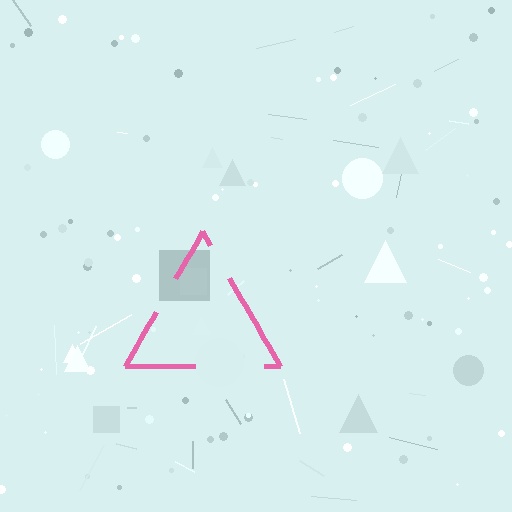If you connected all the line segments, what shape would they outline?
They would outline a triangle.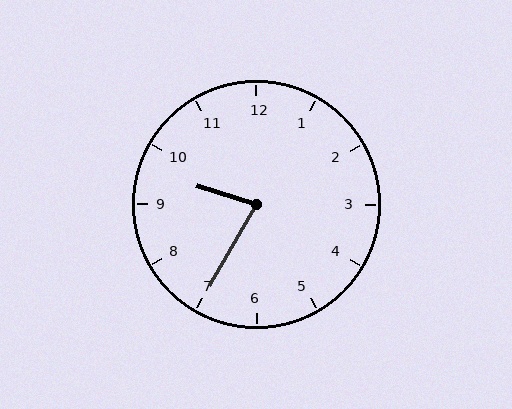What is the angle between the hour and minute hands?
Approximately 78 degrees.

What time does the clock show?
9:35.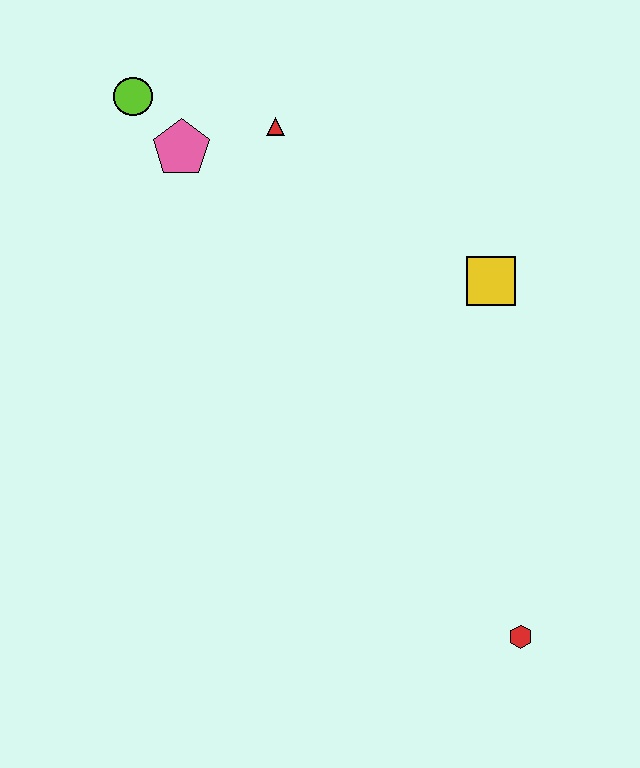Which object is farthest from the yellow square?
The lime circle is farthest from the yellow square.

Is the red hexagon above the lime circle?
No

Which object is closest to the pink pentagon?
The lime circle is closest to the pink pentagon.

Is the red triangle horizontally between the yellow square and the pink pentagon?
Yes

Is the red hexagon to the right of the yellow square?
Yes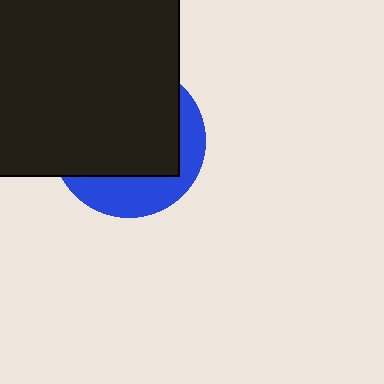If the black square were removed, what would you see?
You would see the complete blue circle.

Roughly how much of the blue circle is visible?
A small part of it is visible (roughly 31%).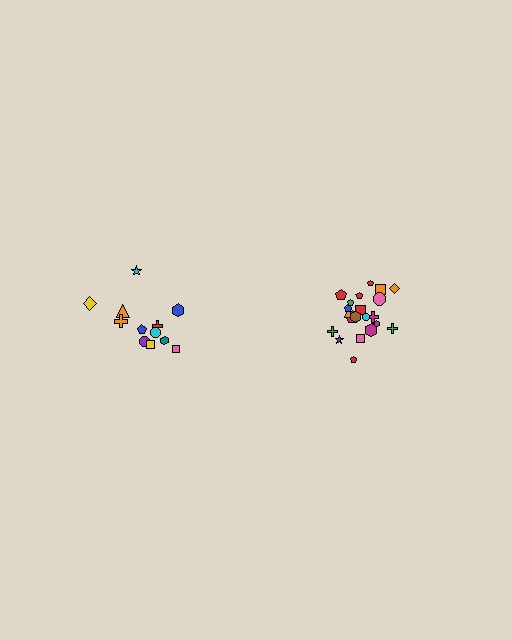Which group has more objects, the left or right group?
The right group.